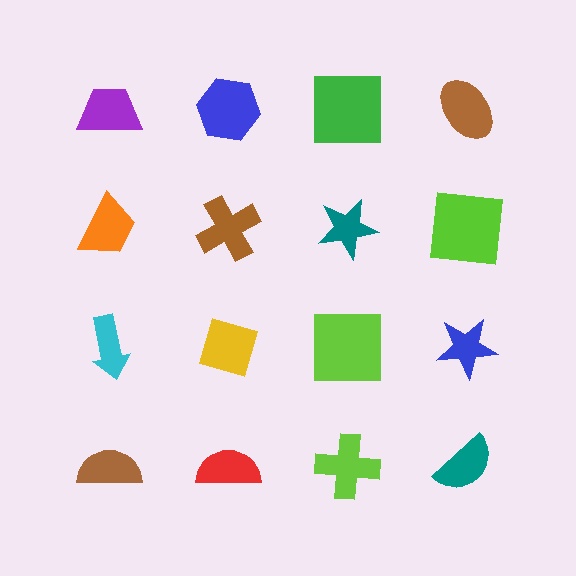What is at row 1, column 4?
A brown ellipse.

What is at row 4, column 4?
A teal semicircle.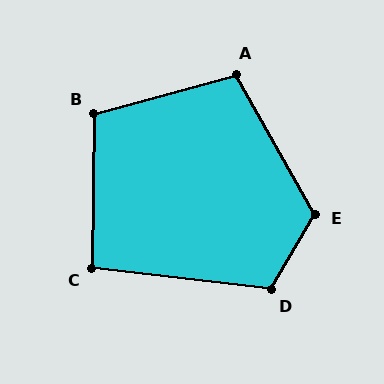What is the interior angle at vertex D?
Approximately 114 degrees (obtuse).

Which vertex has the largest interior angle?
E, at approximately 120 degrees.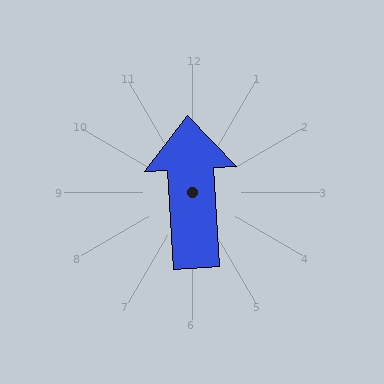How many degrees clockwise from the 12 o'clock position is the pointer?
Approximately 356 degrees.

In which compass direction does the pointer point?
North.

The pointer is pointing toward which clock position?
Roughly 12 o'clock.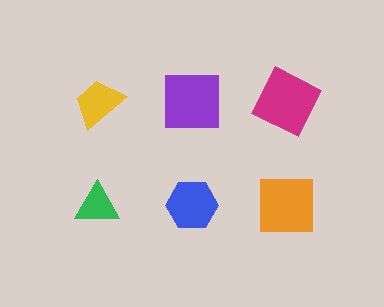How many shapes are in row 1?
3 shapes.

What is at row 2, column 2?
A blue hexagon.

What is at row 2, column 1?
A green triangle.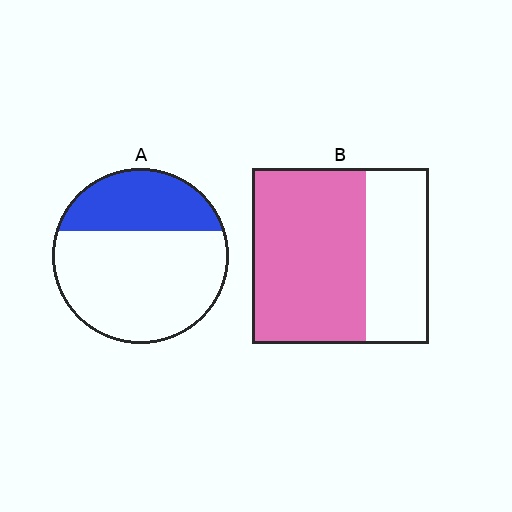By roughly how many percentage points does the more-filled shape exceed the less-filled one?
By roughly 30 percentage points (B over A).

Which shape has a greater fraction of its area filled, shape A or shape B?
Shape B.